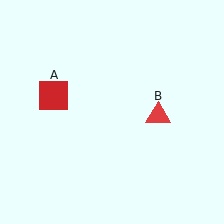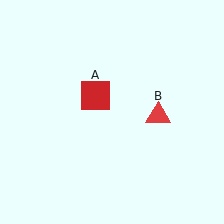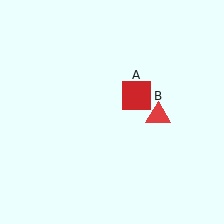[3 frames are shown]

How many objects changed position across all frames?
1 object changed position: red square (object A).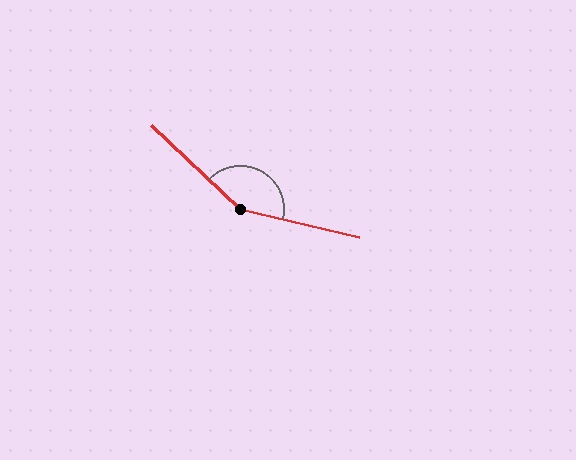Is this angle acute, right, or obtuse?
It is obtuse.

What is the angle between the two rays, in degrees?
Approximately 150 degrees.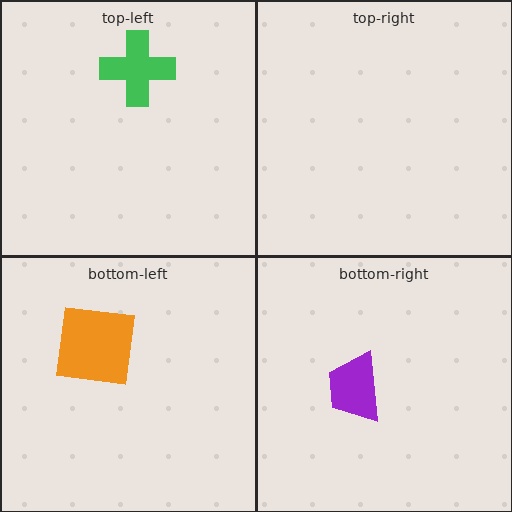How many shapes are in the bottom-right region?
1.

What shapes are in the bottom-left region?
The orange square.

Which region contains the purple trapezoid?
The bottom-right region.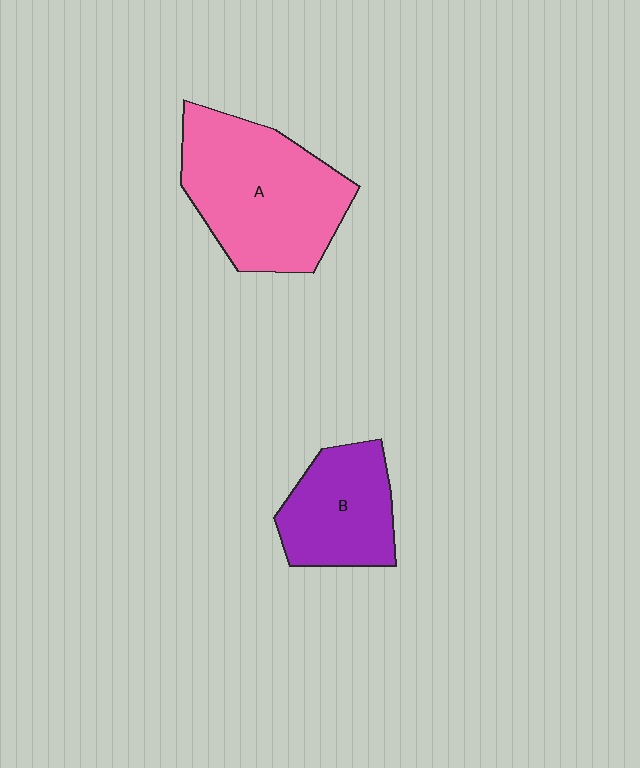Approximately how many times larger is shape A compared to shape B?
Approximately 1.6 times.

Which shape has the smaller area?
Shape B (purple).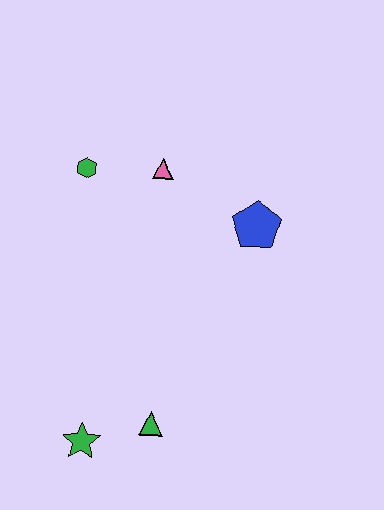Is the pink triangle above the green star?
Yes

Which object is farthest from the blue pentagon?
The green star is farthest from the blue pentagon.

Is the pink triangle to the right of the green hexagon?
Yes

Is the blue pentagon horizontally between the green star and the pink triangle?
No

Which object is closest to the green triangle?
The green star is closest to the green triangle.